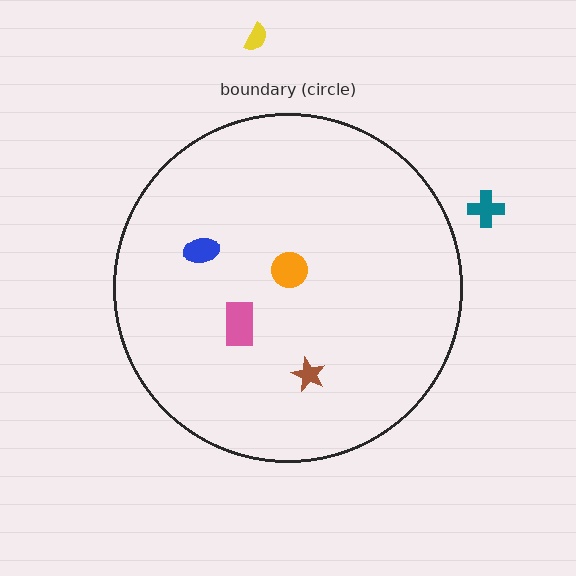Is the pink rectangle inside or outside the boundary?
Inside.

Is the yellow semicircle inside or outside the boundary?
Outside.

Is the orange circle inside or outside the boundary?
Inside.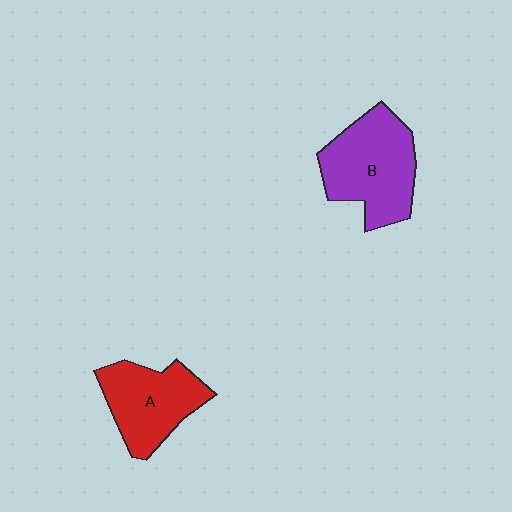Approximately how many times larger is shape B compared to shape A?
Approximately 1.2 times.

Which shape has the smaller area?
Shape A (red).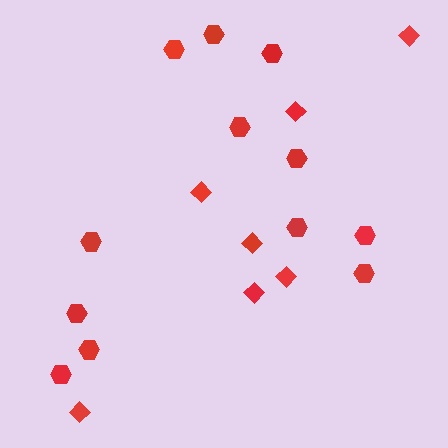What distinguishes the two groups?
There are 2 groups: one group of hexagons (12) and one group of diamonds (7).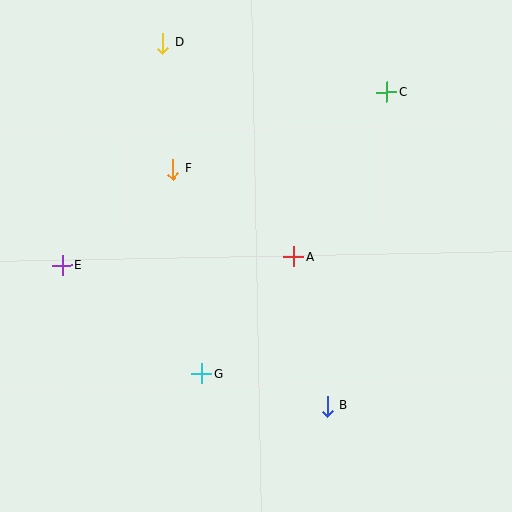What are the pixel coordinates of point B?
Point B is at (327, 406).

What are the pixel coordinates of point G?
Point G is at (202, 374).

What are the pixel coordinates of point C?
Point C is at (387, 92).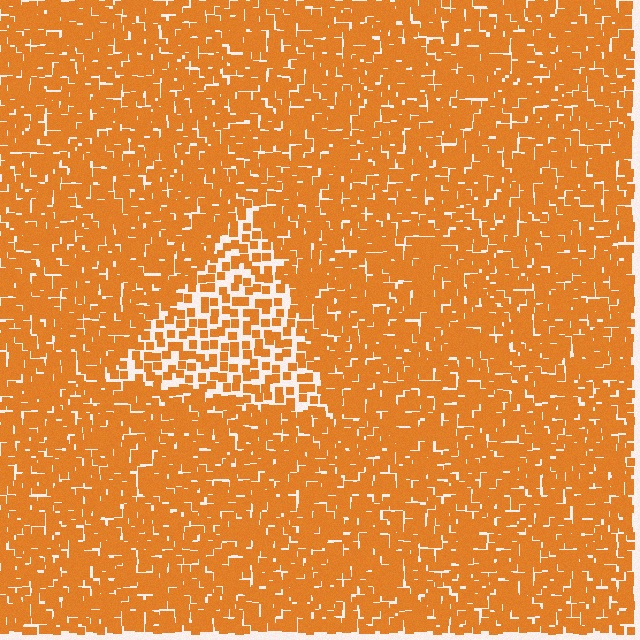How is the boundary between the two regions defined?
The boundary is defined by a change in element density (approximately 2.1x ratio). All elements are the same color, size, and shape.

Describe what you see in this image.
The image contains small orange elements arranged at two different densities. A triangle-shaped region is visible where the elements are less densely packed than the surrounding area.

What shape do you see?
I see a triangle.